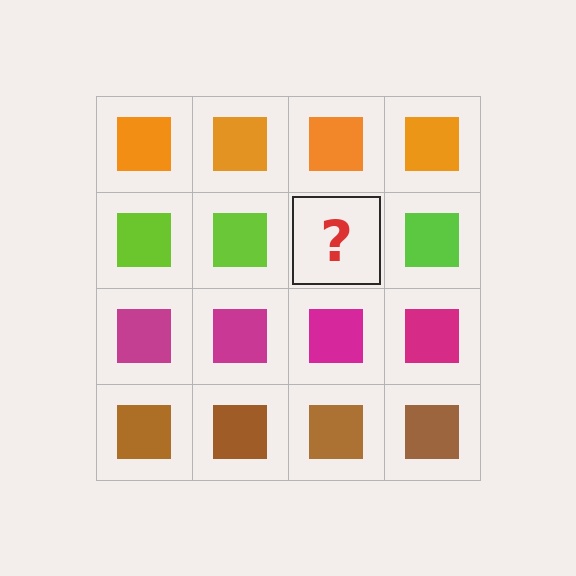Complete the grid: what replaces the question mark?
The question mark should be replaced with a lime square.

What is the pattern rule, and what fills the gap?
The rule is that each row has a consistent color. The gap should be filled with a lime square.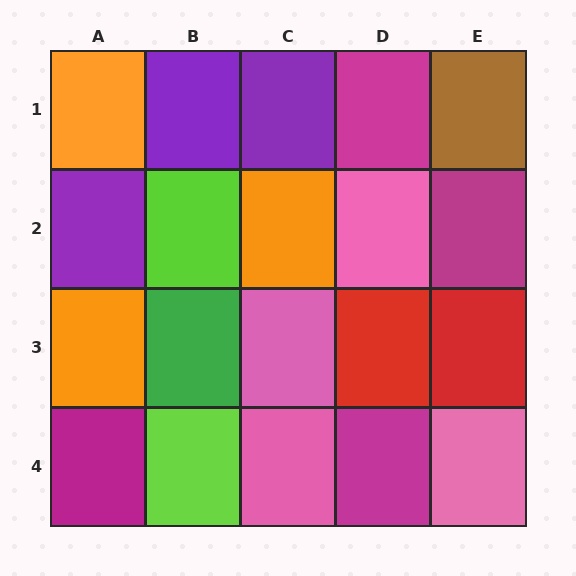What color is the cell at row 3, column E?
Red.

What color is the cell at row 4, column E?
Pink.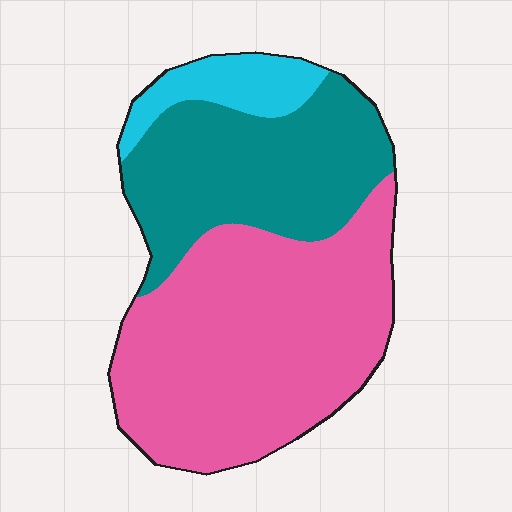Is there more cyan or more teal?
Teal.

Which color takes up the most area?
Pink, at roughly 55%.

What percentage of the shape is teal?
Teal takes up about one third (1/3) of the shape.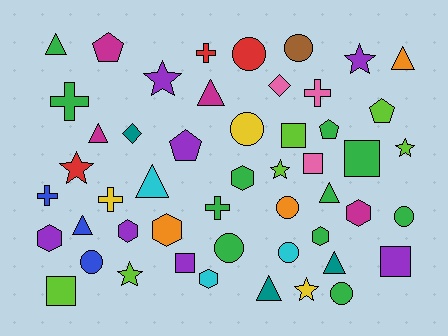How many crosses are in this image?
There are 6 crosses.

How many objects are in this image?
There are 50 objects.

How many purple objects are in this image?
There are 7 purple objects.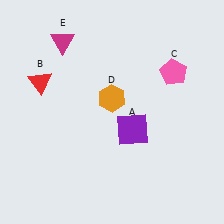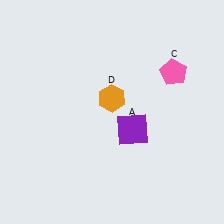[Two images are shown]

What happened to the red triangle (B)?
The red triangle (B) was removed in Image 2. It was in the top-left area of Image 1.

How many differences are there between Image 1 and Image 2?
There are 2 differences between the two images.